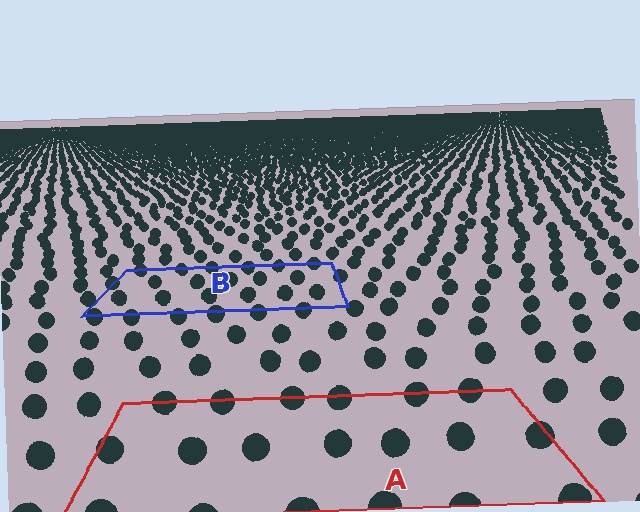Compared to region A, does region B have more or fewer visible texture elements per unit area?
Region B has more texture elements per unit area — they are packed more densely because it is farther away.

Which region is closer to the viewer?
Region A is closer. The texture elements there are larger and more spread out.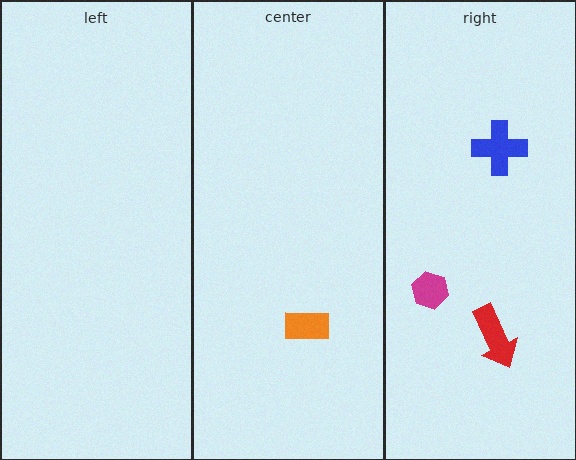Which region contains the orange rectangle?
The center region.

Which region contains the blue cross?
The right region.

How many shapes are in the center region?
1.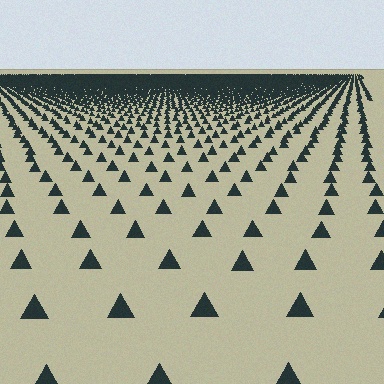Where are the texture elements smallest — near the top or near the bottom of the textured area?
Near the top.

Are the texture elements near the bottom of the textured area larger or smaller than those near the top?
Larger. Near the bottom, elements are closer to the viewer and appear at a bigger on-screen size.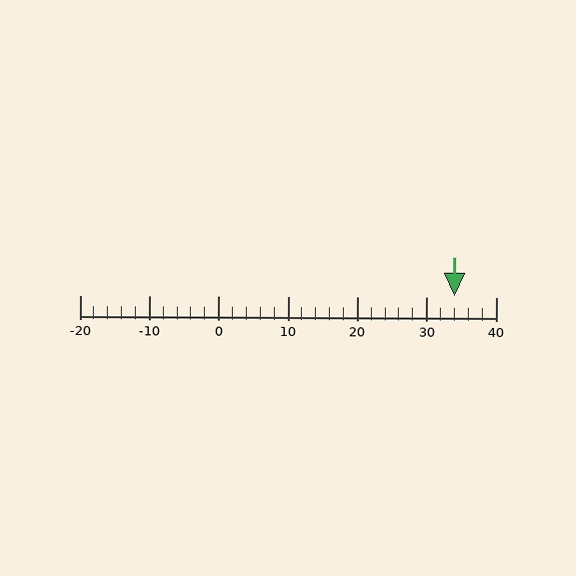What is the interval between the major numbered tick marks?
The major tick marks are spaced 10 units apart.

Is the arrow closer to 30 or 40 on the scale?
The arrow is closer to 30.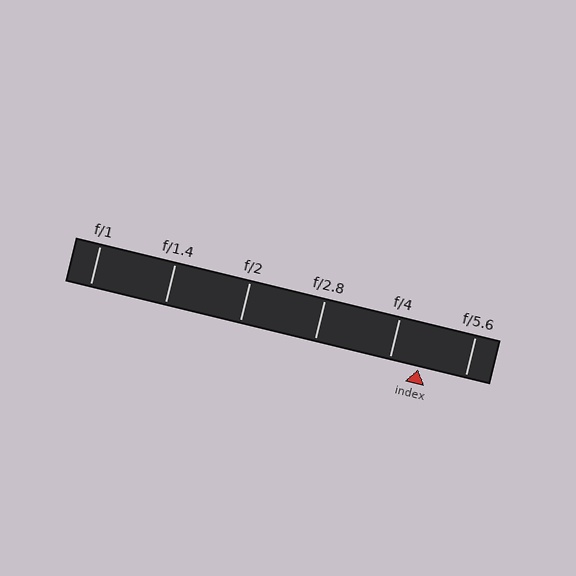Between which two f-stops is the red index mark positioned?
The index mark is between f/4 and f/5.6.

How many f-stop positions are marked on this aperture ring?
There are 6 f-stop positions marked.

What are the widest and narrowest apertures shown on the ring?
The widest aperture shown is f/1 and the narrowest is f/5.6.